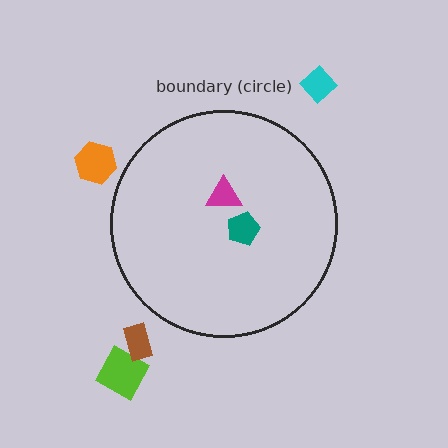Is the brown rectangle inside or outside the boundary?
Outside.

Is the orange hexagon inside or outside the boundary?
Outside.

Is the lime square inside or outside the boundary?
Outside.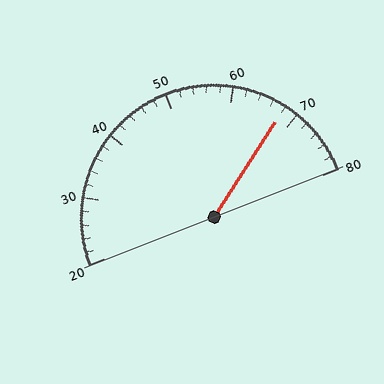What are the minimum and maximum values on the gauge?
The gauge ranges from 20 to 80.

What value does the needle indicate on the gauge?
The needle indicates approximately 68.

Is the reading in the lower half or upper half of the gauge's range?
The reading is in the upper half of the range (20 to 80).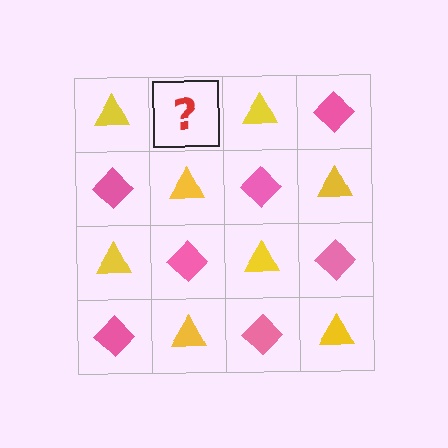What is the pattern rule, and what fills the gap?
The rule is that it alternates yellow triangle and pink diamond in a checkerboard pattern. The gap should be filled with a pink diamond.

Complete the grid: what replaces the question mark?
The question mark should be replaced with a pink diamond.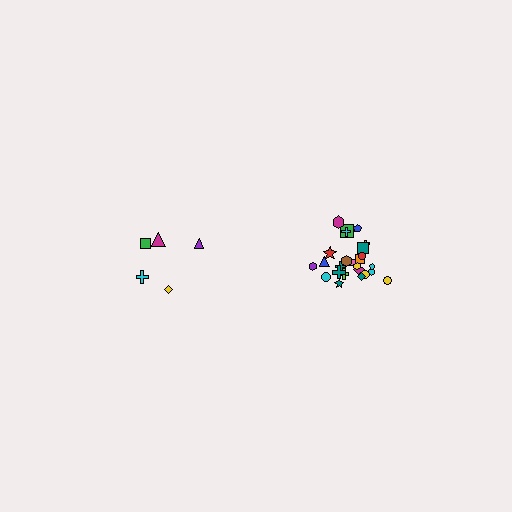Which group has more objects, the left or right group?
The right group.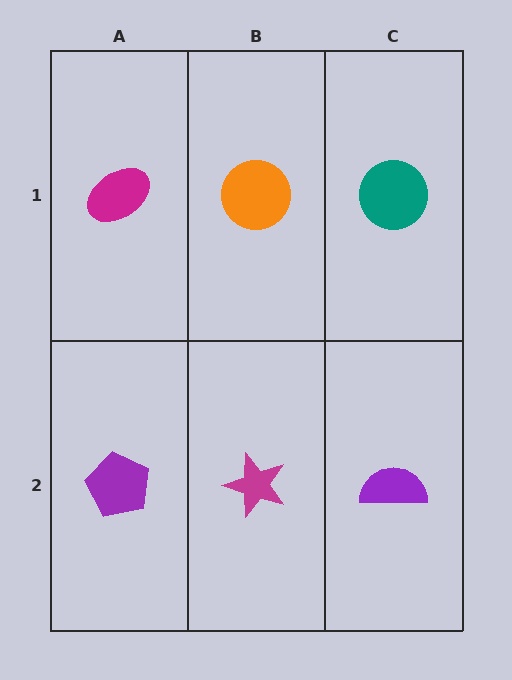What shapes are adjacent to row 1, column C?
A purple semicircle (row 2, column C), an orange circle (row 1, column B).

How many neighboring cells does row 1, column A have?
2.